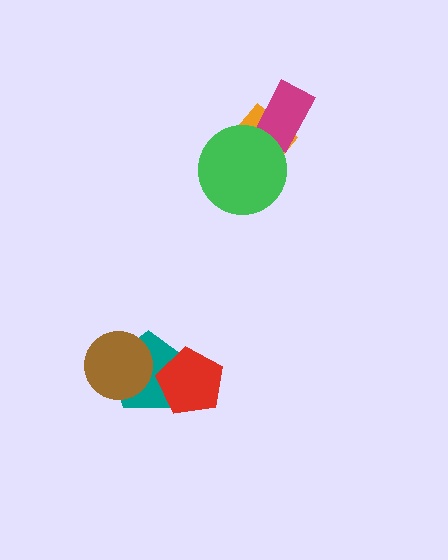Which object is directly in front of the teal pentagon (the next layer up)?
The red pentagon is directly in front of the teal pentagon.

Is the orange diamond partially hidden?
Yes, it is partially covered by another shape.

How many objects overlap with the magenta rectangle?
2 objects overlap with the magenta rectangle.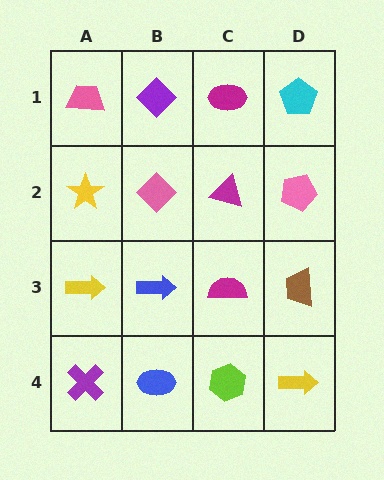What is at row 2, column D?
A pink pentagon.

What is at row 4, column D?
A yellow arrow.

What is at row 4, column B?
A blue ellipse.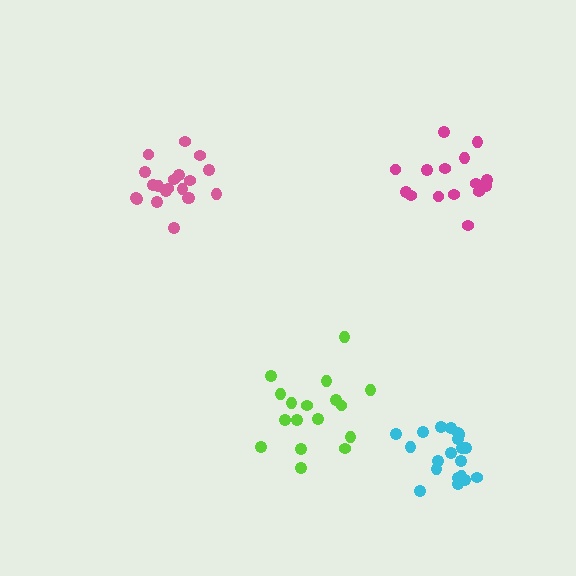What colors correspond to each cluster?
The clusters are colored: pink, cyan, magenta, lime.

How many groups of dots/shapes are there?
There are 4 groups.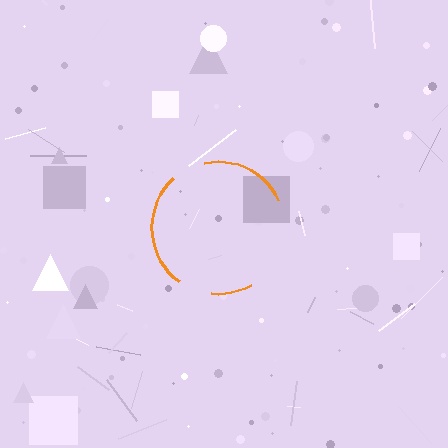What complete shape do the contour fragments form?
The contour fragments form a circle.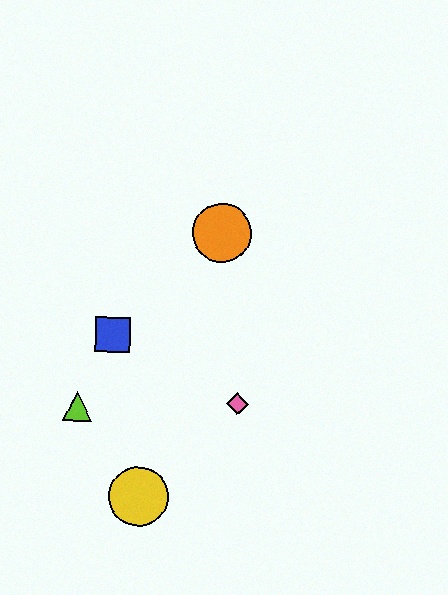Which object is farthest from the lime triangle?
The orange circle is farthest from the lime triangle.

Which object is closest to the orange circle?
The blue square is closest to the orange circle.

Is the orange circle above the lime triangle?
Yes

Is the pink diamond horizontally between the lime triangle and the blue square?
No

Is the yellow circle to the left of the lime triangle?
No